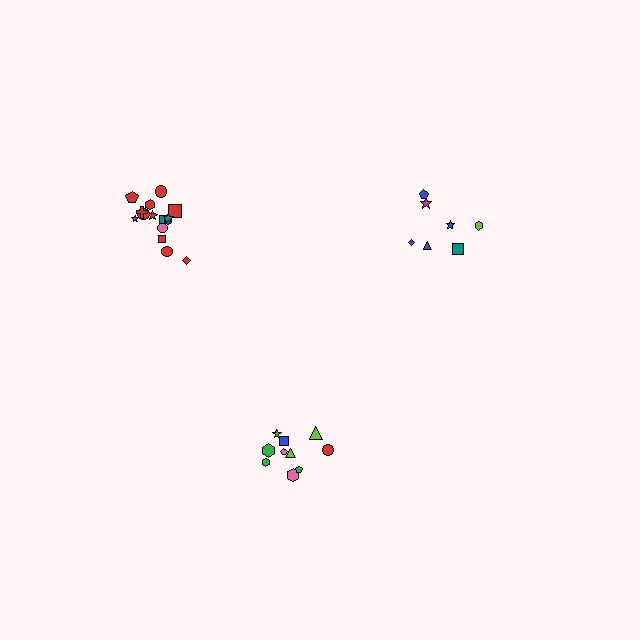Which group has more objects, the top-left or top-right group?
The top-left group.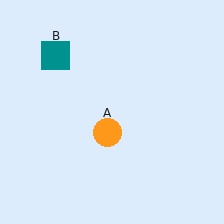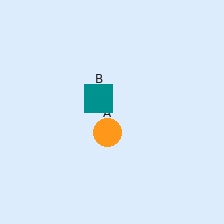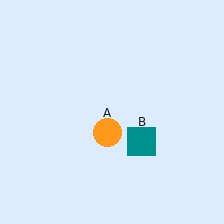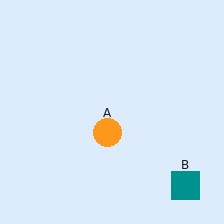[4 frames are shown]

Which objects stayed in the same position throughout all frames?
Orange circle (object A) remained stationary.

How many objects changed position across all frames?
1 object changed position: teal square (object B).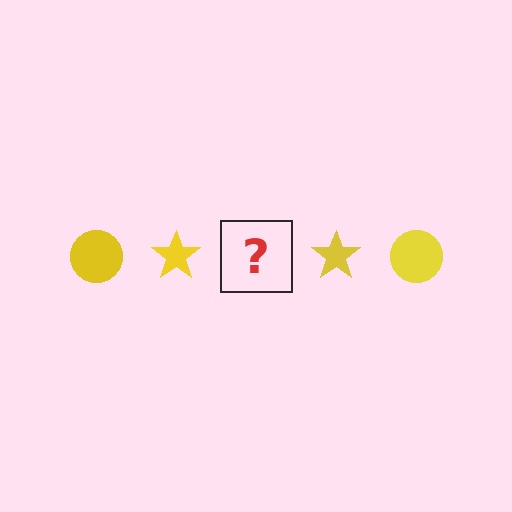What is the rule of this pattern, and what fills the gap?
The rule is that the pattern cycles through circle, star shapes in yellow. The gap should be filled with a yellow circle.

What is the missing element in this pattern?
The missing element is a yellow circle.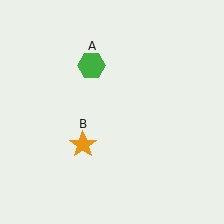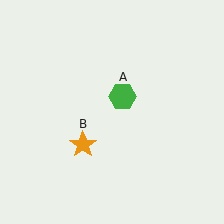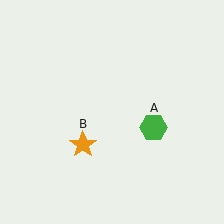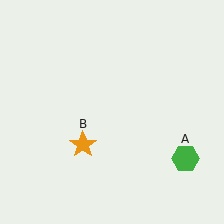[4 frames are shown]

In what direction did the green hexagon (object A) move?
The green hexagon (object A) moved down and to the right.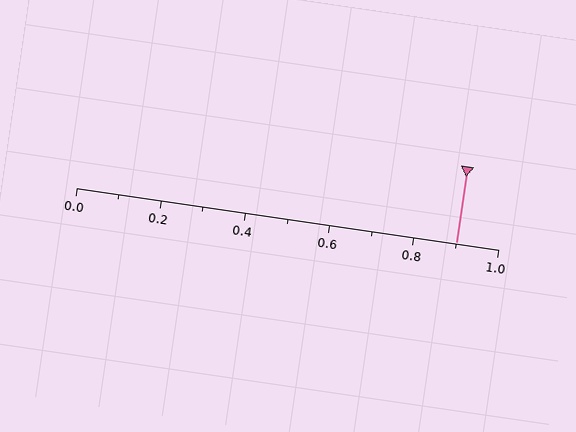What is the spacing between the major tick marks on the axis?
The major ticks are spaced 0.2 apart.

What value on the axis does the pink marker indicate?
The marker indicates approximately 0.9.